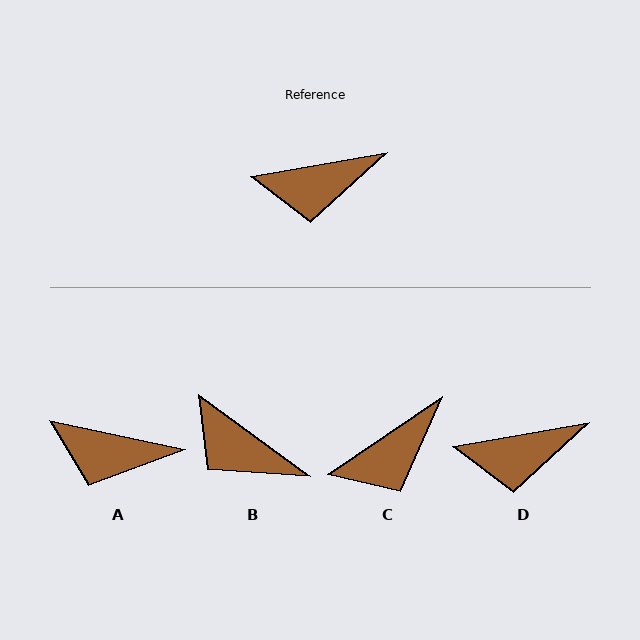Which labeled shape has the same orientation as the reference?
D.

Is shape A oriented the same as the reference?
No, it is off by about 22 degrees.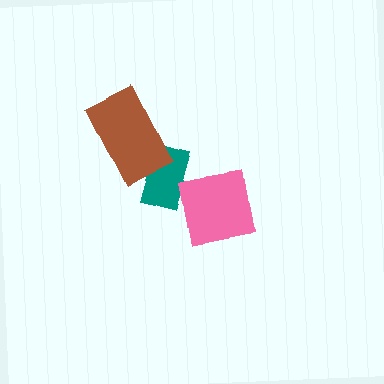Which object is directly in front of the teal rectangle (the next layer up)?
The pink square is directly in front of the teal rectangle.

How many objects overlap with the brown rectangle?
1 object overlaps with the brown rectangle.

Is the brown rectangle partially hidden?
No, no other shape covers it.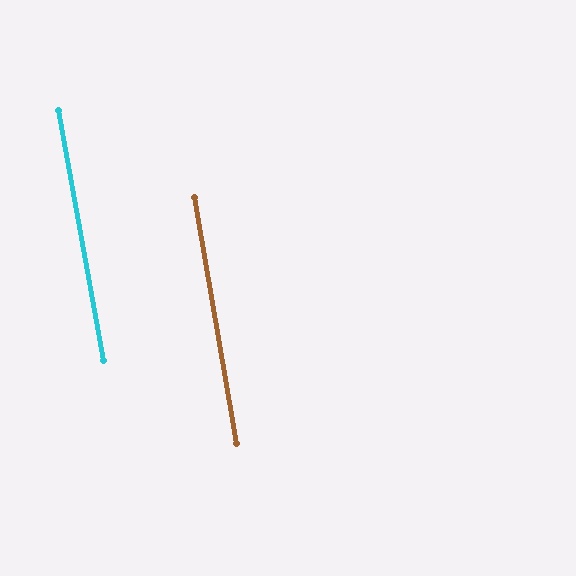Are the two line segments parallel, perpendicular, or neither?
Parallel — their directions differ by only 0.4°.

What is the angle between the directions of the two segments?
Approximately 0 degrees.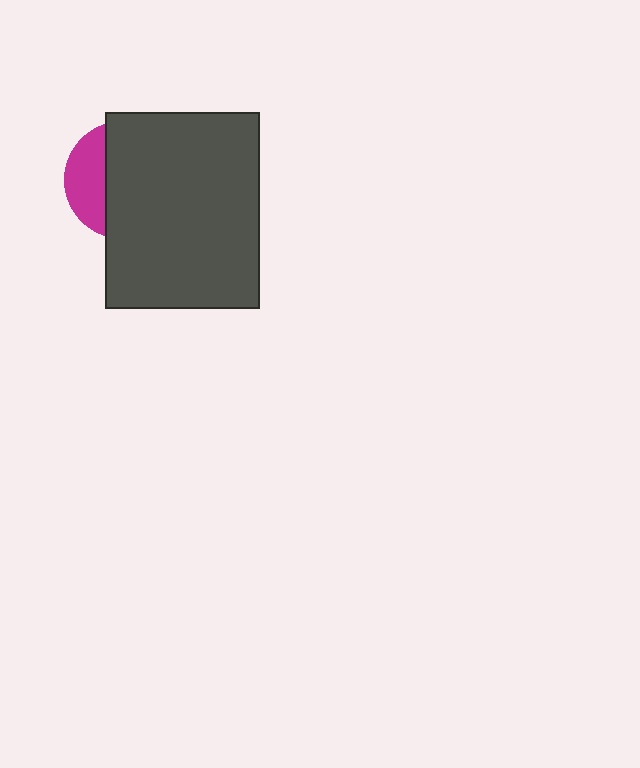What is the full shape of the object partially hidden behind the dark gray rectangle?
The partially hidden object is a magenta circle.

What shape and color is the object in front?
The object in front is a dark gray rectangle.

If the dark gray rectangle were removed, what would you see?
You would see the complete magenta circle.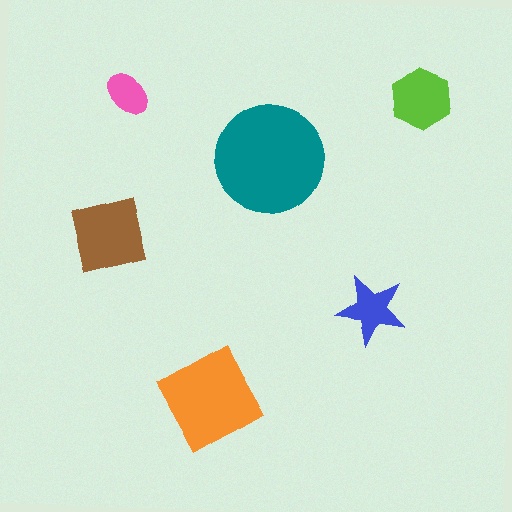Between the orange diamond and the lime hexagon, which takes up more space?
The orange diamond.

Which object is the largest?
The teal circle.